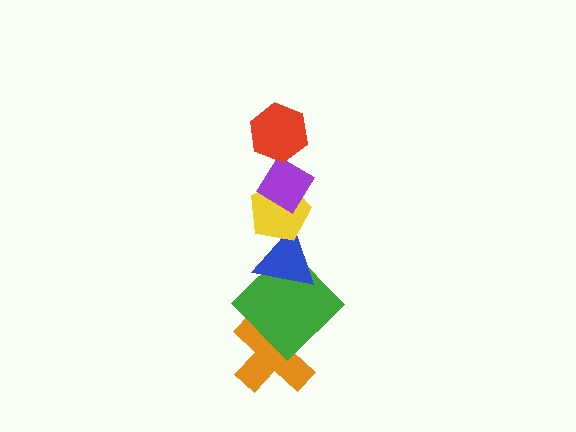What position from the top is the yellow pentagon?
The yellow pentagon is 3rd from the top.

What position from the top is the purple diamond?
The purple diamond is 2nd from the top.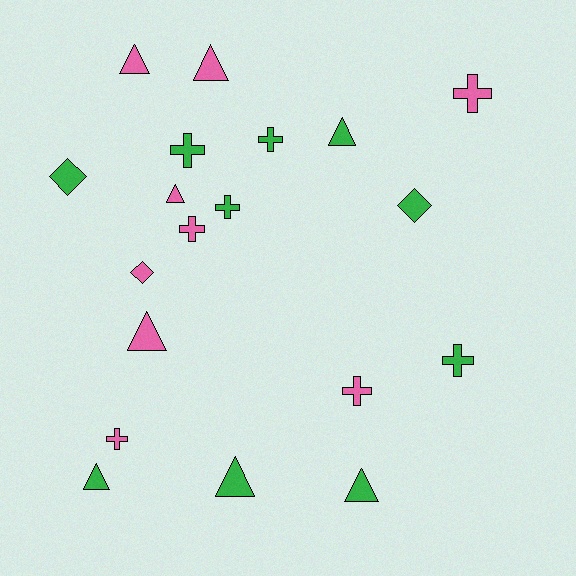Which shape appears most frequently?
Triangle, with 8 objects.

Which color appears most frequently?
Green, with 10 objects.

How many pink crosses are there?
There are 4 pink crosses.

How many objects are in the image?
There are 19 objects.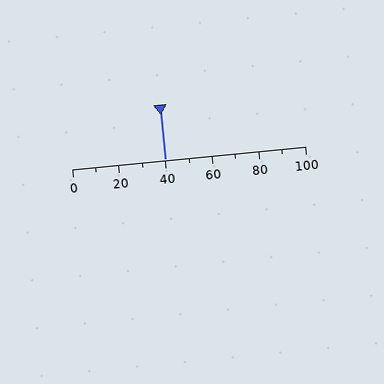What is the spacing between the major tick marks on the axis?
The major ticks are spaced 20 apart.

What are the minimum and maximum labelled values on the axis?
The axis runs from 0 to 100.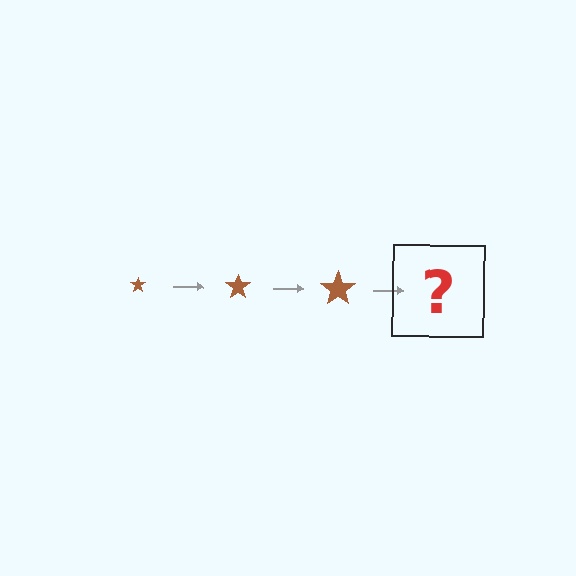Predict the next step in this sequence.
The next step is a brown star, larger than the previous one.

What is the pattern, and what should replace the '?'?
The pattern is that the star gets progressively larger each step. The '?' should be a brown star, larger than the previous one.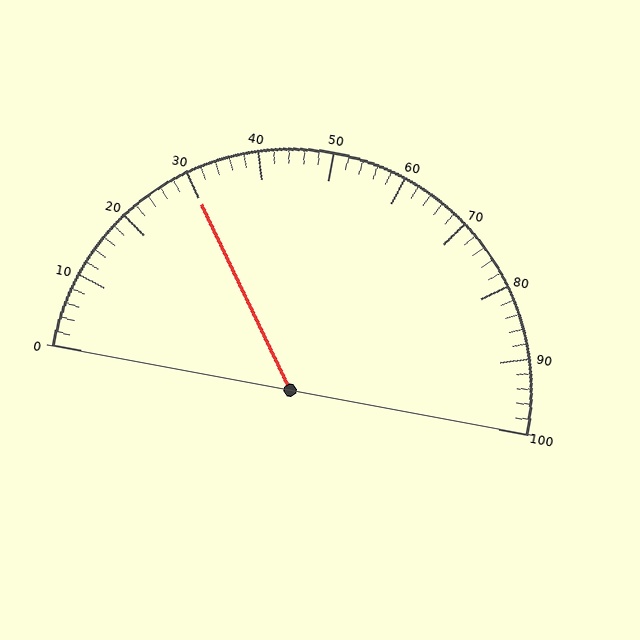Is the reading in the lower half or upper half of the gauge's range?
The reading is in the lower half of the range (0 to 100).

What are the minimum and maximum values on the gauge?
The gauge ranges from 0 to 100.